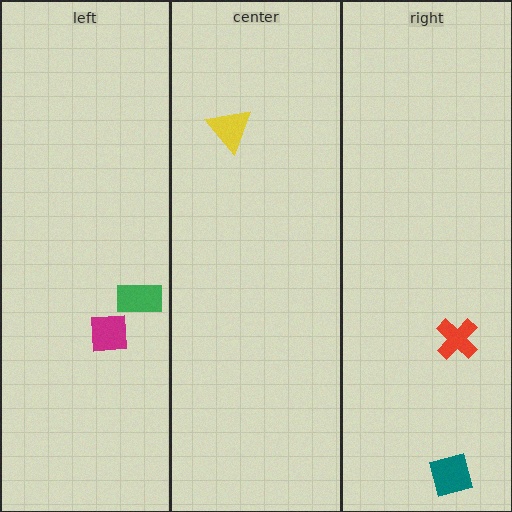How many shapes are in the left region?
2.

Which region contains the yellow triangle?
The center region.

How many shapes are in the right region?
2.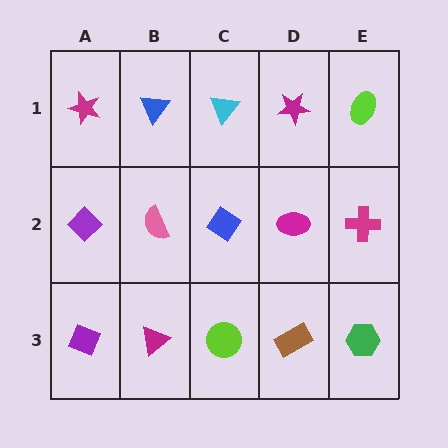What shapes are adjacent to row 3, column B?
A pink semicircle (row 2, column B), a purple diamond (row 3, column A), a lime circle (row 3, column C).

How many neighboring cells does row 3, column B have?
3.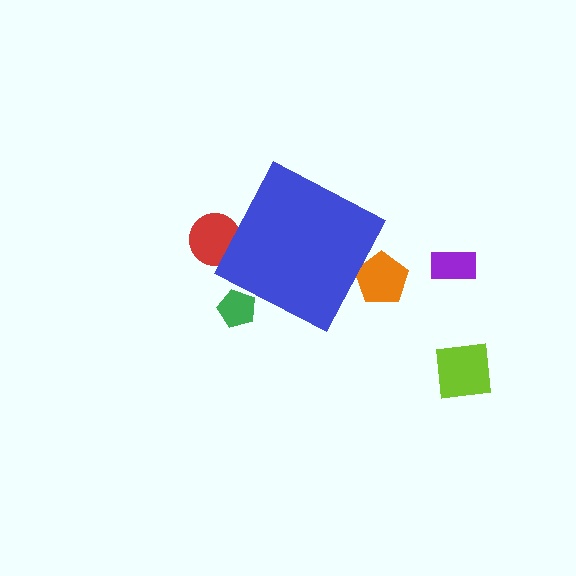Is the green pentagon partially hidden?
Yes, the green pentagon is partially hidden behind the blue diamond.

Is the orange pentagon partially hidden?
Yes, the orange pentagon is partially hidden behind the blue diamond.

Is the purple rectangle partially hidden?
No, the purple rectangle is fully visible.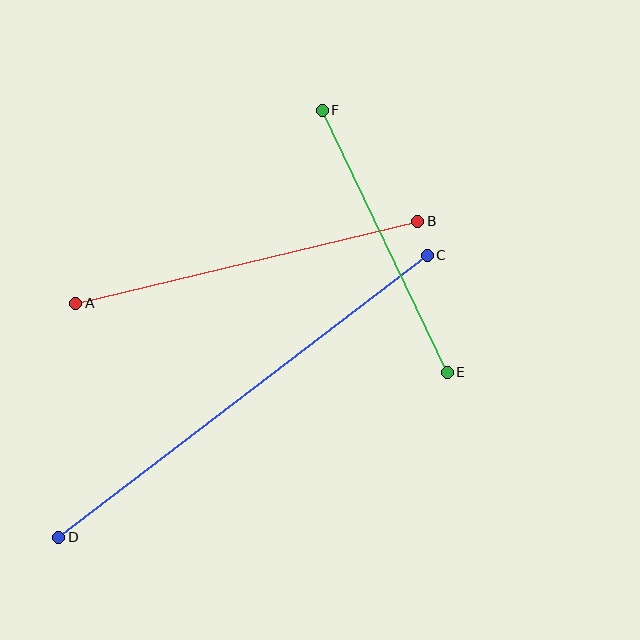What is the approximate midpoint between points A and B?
The midpoint is at approximately (247, 262) pixels.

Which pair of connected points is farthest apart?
Points C and D are farthest apart.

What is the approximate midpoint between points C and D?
The midpoint is at approximately (243, 396) pixels.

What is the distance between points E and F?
The distance is approximately 290 pixels.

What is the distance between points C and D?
The distance is approximately 464 pixels.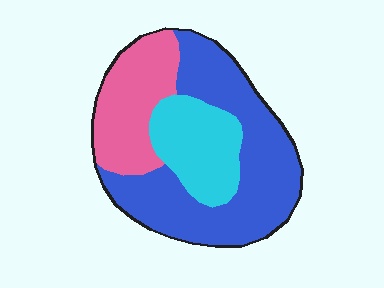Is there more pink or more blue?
Blue.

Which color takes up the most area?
Blue, at roughly 50%.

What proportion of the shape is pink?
Pink covers 25% of the shape.